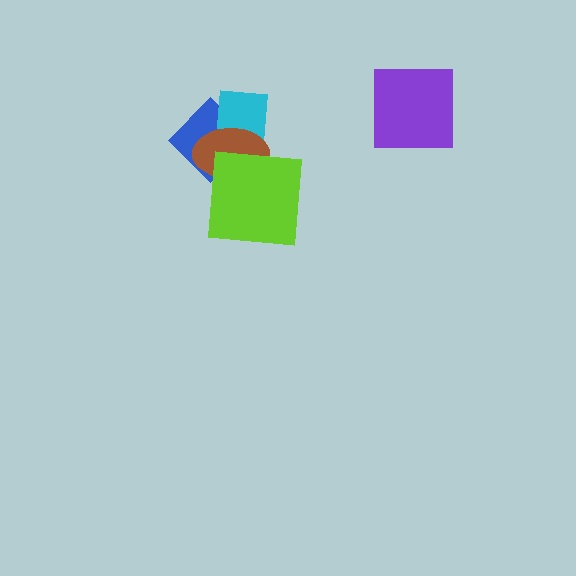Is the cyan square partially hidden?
Yes, it is partially covered by another shape.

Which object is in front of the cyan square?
The brown ellipse is in front of the cyan square.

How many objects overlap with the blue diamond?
3 objects overlap with the blue diamond.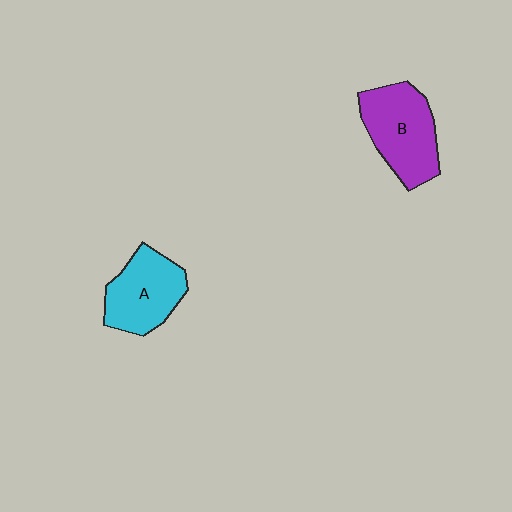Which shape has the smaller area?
Shape A (cyan).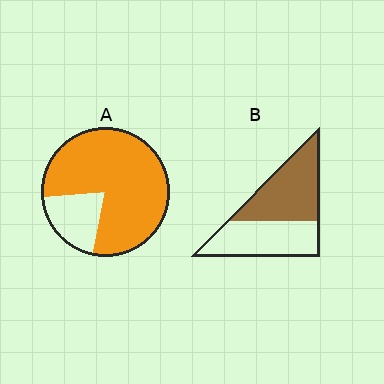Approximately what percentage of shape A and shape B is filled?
A is approximately 80% and B is approximately 50%.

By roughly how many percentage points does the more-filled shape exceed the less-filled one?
By roughly 25 percentage points (A over B).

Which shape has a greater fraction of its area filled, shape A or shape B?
Shape A.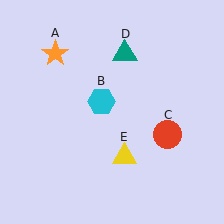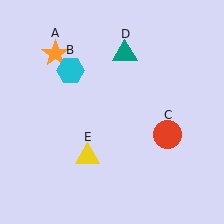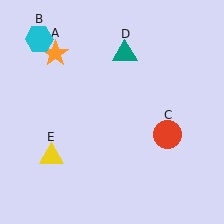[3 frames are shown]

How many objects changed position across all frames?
2 objects changed position: cyan hexagon (object B), yellow triangle (object E).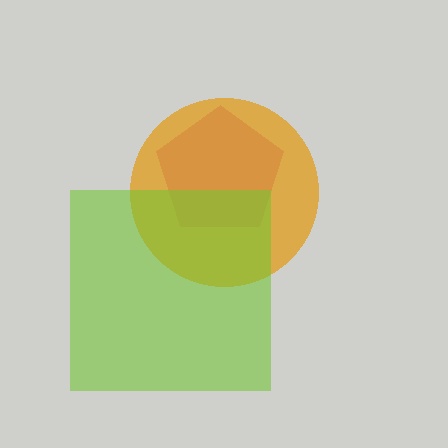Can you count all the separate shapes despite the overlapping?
Yes, there are 3 separate shapes.